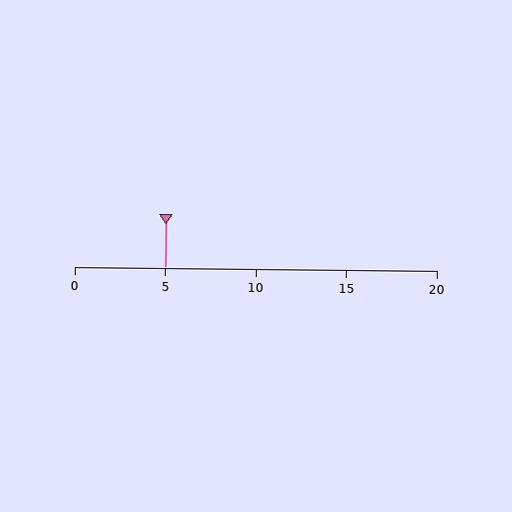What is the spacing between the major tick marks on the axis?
The major ticks are spaced 5 apart.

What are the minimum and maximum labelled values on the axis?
The axis runs from 0 to 20.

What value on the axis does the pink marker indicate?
The marker indicates approximately 5.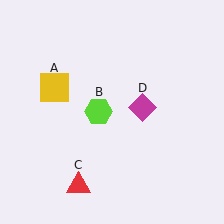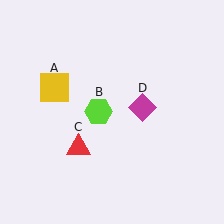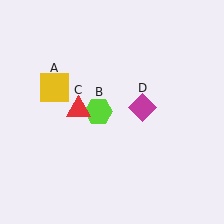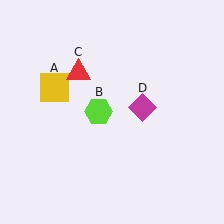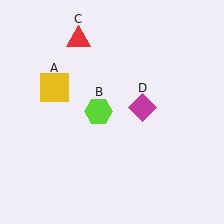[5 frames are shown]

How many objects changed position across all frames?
1 object changed position: red triangle (object C).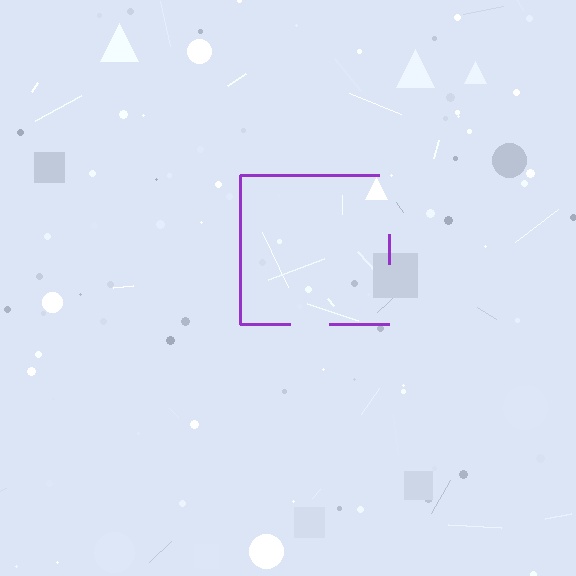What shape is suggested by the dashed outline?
The dashed outline suggests a square.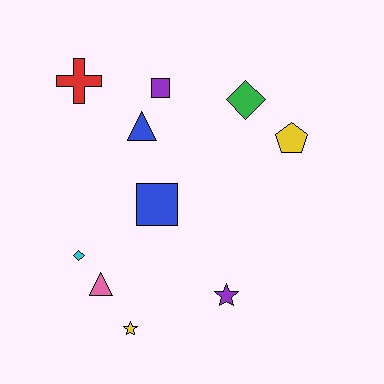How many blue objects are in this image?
There are 2 blue objects.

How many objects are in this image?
There are 10 objects.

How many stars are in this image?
There are 2 stars.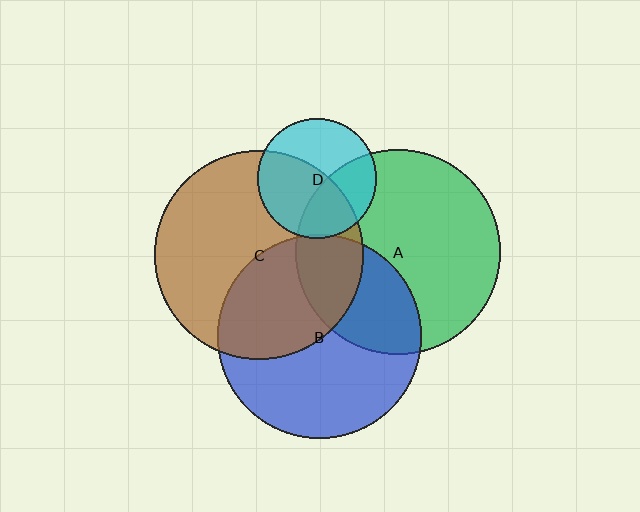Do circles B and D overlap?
Yes.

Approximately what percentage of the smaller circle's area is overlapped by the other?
Approximately 5%.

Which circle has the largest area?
Circle C (brown).